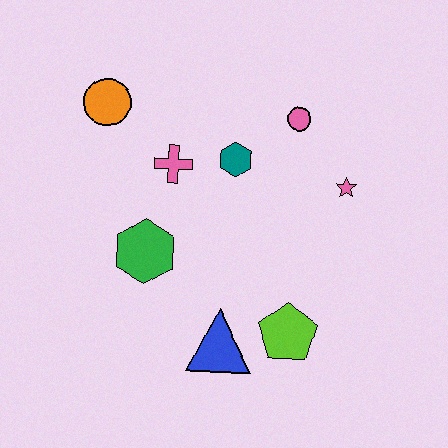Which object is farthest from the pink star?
The orange circle is farthest from the pink star.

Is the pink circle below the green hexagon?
No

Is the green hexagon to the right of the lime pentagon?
No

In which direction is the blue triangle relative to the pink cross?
The blue triangle is below the pink cross.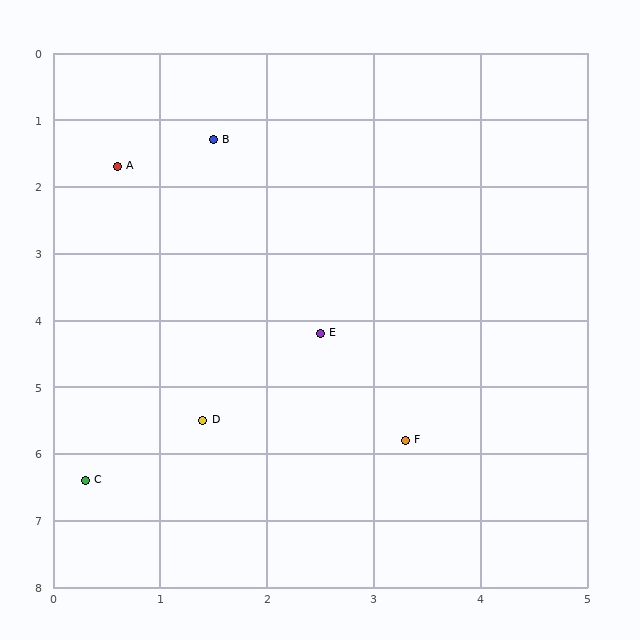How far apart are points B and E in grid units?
Points B and E are about 3.1 grid units apart.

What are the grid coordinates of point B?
Point B is at approximately (1.5, 1.3).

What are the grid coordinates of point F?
Point F is at approximately (3.3, 5.8).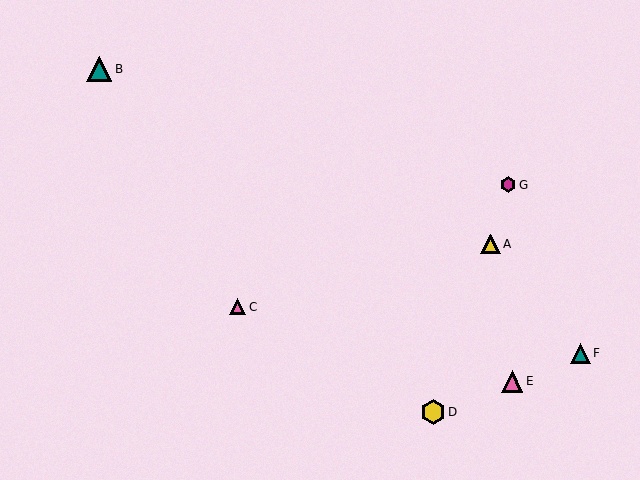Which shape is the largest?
The yellow hexagon (labeled D) is the largest.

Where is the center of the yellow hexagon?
The center of the yellow hexagon is at (433, 412).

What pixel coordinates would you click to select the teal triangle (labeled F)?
Click at (580, 353) to select the teal triangle F.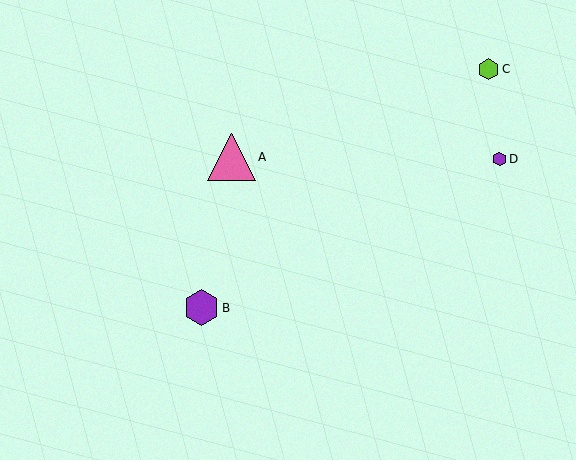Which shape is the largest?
The pink triangle (labeled A) is the largest.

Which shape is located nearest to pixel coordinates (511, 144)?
The purple hexagon (labeled D) at (500, 159) is nearest to that location.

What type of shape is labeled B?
Shape B is a purple hexagon.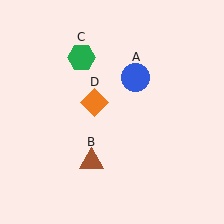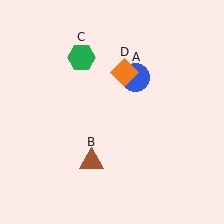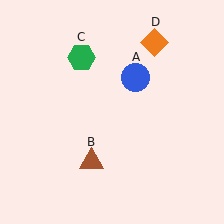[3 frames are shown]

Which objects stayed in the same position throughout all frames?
Blue circle (object A) and brown triangle (object B) and green hexagon (object C) remained stationary.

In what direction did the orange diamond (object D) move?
The orange diamond (object D) moved up and to the right.